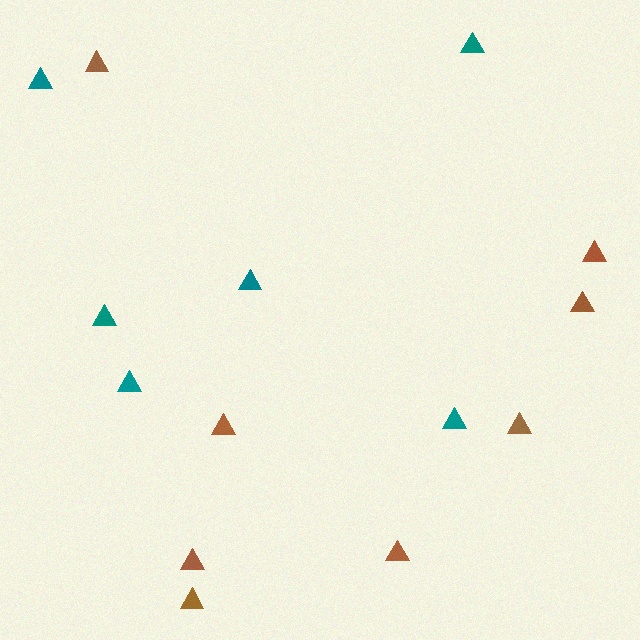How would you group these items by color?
There are 2 groups: one group of brown triangles (8) and one group of teal triangles (6).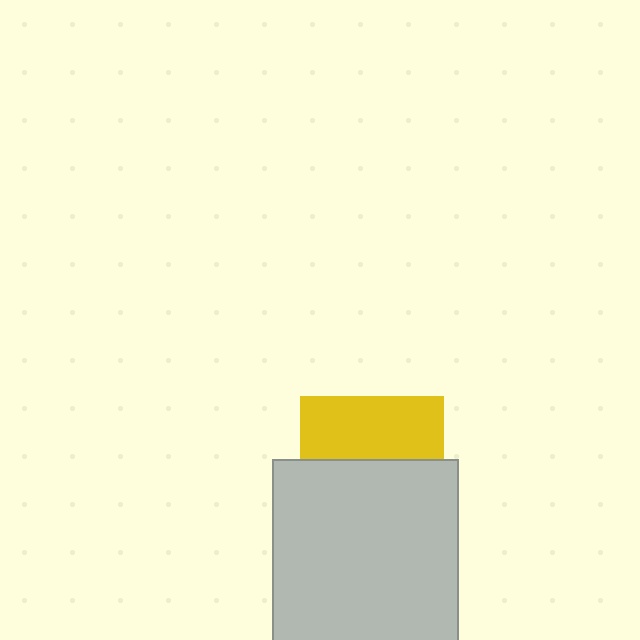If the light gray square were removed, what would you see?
You would see the complete yellow square.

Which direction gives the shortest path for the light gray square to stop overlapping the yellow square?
Moving down gives the shortest separation.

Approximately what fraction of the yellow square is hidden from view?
Roughly 56% of the yellow square is hidden behind the light gray square.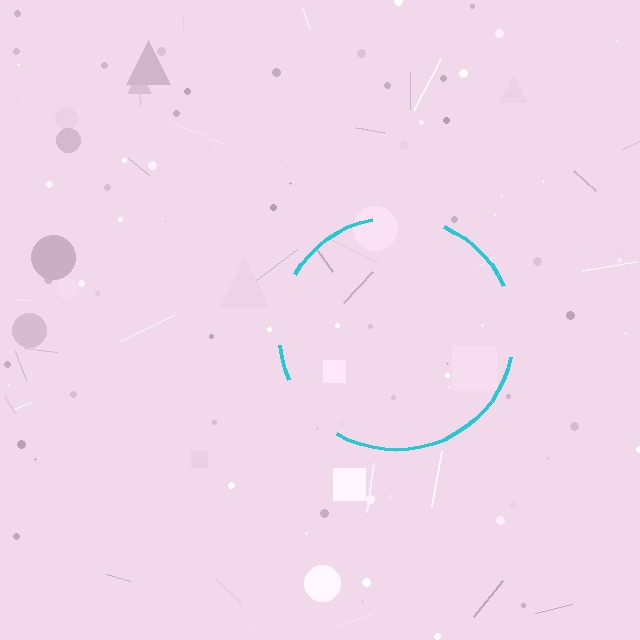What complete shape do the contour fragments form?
The contour fragments form a circle.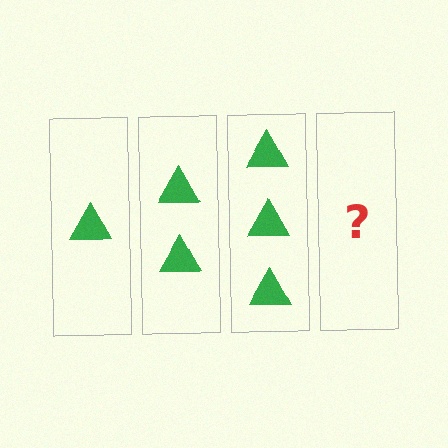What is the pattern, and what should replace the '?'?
The pattern is that each step adds one more triangle. The '?' should be 4 triangles.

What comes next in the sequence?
The next element should be 4 triangles.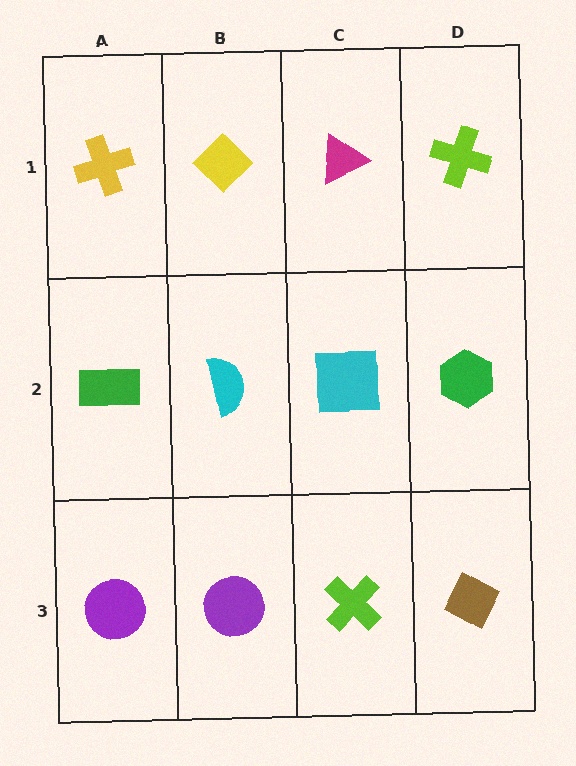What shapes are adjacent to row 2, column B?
A yellow diamond (row 1, column B), a purple circle (row 3, column B), a green rectangle (row 2, column A), a cyan square (row 2, column C).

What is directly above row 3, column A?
A green rectangle.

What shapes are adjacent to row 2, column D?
A lime cross (row 1, column D), a brown diamond (row 3, column D), a cyan square (row 2, column C).